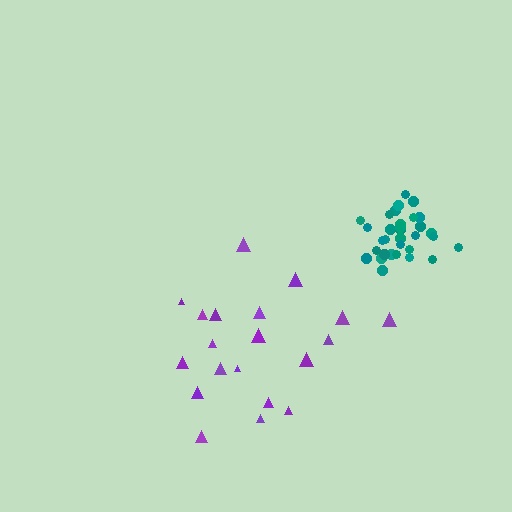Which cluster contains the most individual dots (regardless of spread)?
Teal (32).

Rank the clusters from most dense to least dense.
teal, purple.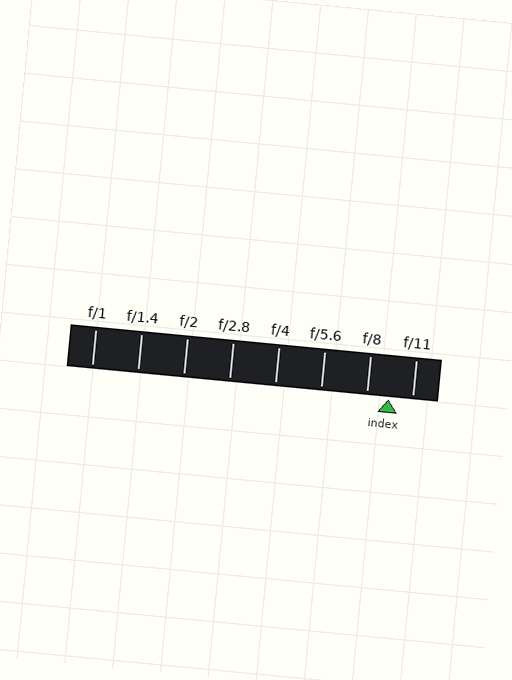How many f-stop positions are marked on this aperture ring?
There are 8 f-stop positions marked.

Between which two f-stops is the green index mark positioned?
The index mark is between f/8 and f/11.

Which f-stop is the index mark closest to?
The index mark is closest to f/8.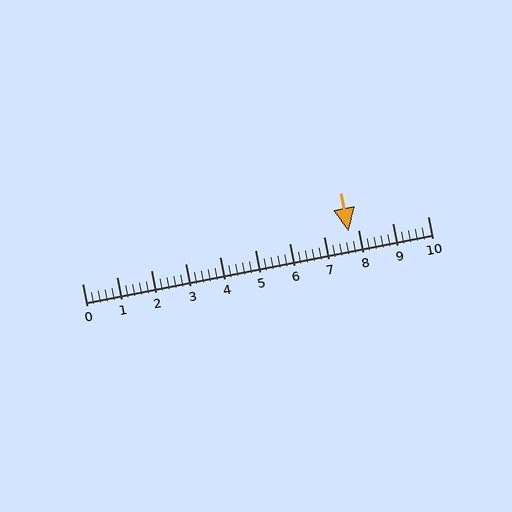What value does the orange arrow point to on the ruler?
The orange arrow points to approximately 7.7.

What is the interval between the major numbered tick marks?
The major tick marks are spaced 1 units apart.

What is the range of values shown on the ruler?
The ruler shows values from 0 to 10.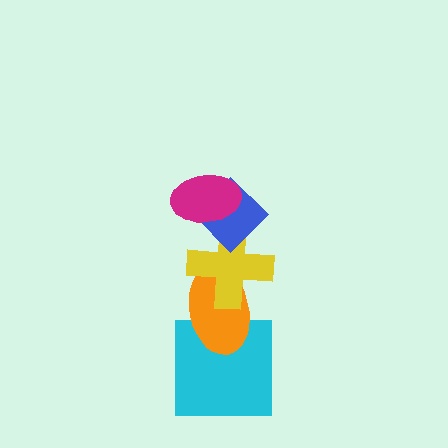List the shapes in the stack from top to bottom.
From top to bottom: the magenta ellipse, the blue diamond, the yellow cross, the orange ellipse, the cyan square.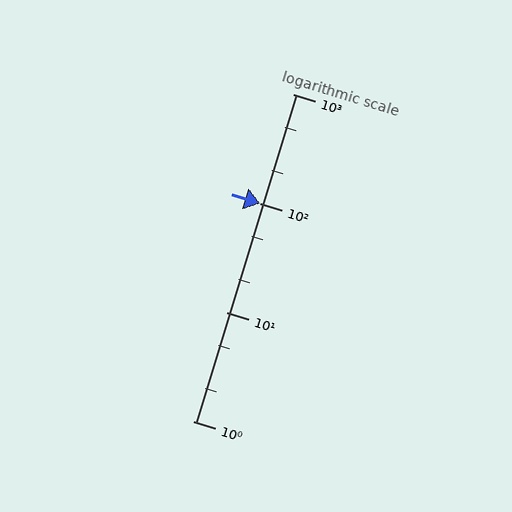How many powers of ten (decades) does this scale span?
The scale spans 3 decades, from 1 to 1000.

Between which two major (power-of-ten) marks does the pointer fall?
The pointer is between 100 and 1000.